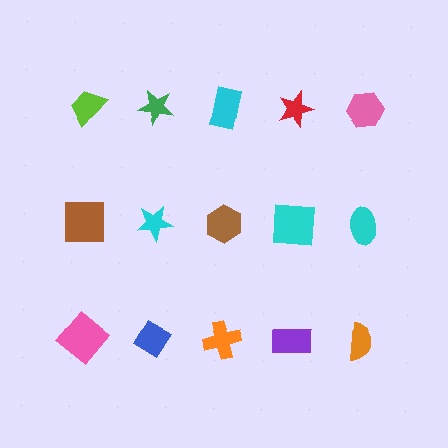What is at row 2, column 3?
A brown hexagon.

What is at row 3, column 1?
A pink diamond.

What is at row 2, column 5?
A cyan ellipse.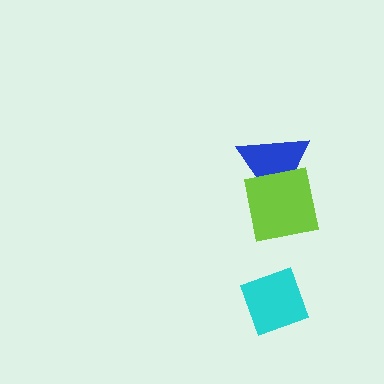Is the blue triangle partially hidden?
Yes, it is partially covered by another shape.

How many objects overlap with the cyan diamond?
0 objects overlap with the cyan diamond.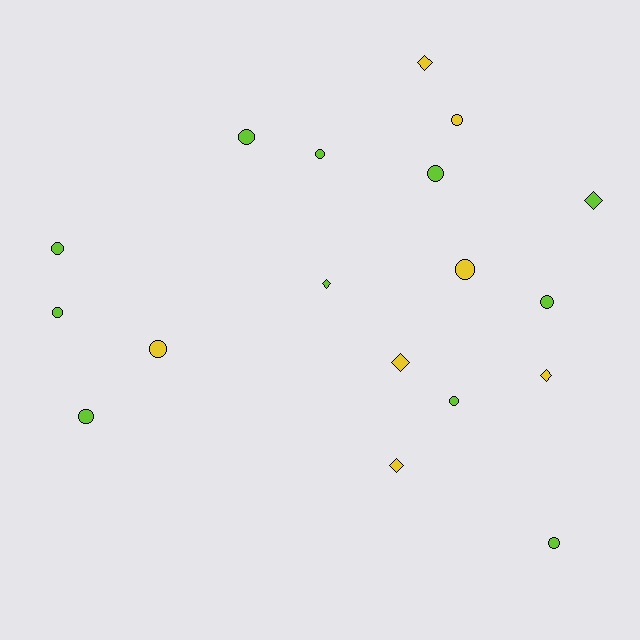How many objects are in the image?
There are 18 objects.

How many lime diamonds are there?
There are 2 lime diamonds.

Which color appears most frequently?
Lime, with 11 objects.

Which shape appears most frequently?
Circle, with 12 objects.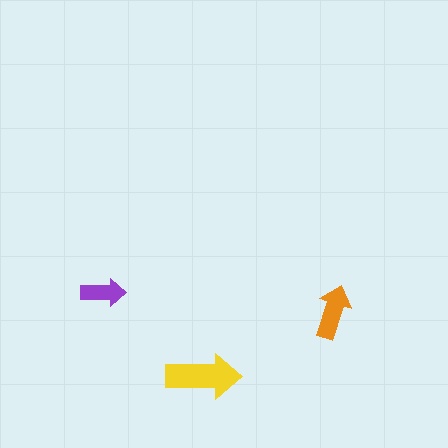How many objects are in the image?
There are 3 objects in the image.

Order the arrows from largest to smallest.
the yellow one, the orange one, the purple one.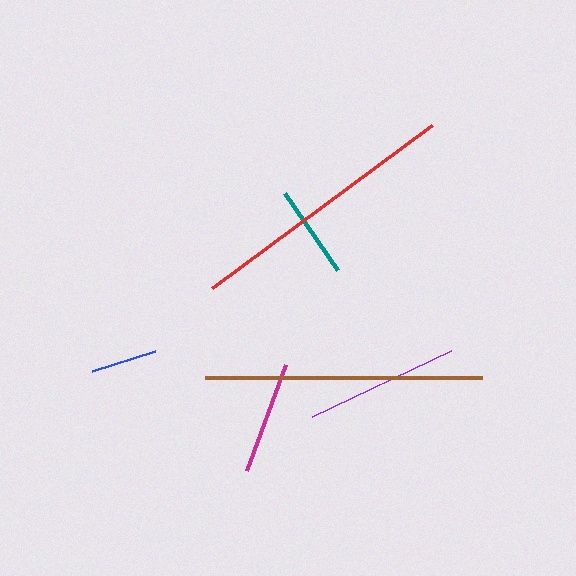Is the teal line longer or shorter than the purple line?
The purple line is longer than the teal line.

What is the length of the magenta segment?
The magenta segment is approximately 113 pixels long.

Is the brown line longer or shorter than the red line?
The brown line is longer than the red line.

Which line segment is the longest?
The brown line is the longest at approximately 276 pixels.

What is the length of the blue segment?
The blue segment is approximately 66 pixels long.